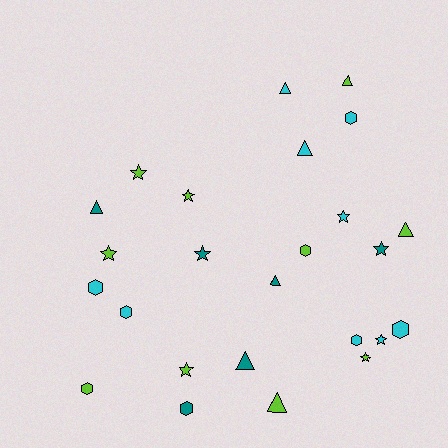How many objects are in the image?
There are 25 objects.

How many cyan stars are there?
There are 2 cyan stars.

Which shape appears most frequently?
Star, with 9 objects.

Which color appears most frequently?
Lime, with 10 objects.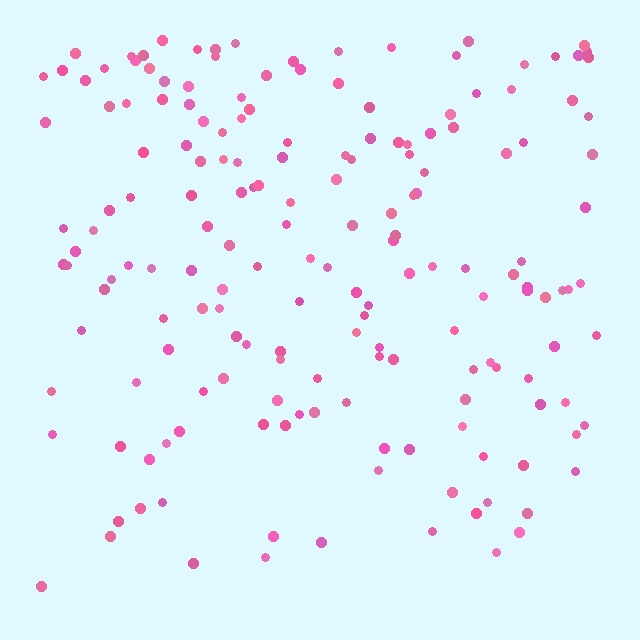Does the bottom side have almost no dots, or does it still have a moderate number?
Still a moderate number, just noticeably fewer than the top.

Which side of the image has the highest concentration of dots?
The top.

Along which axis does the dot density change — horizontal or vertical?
Vertical.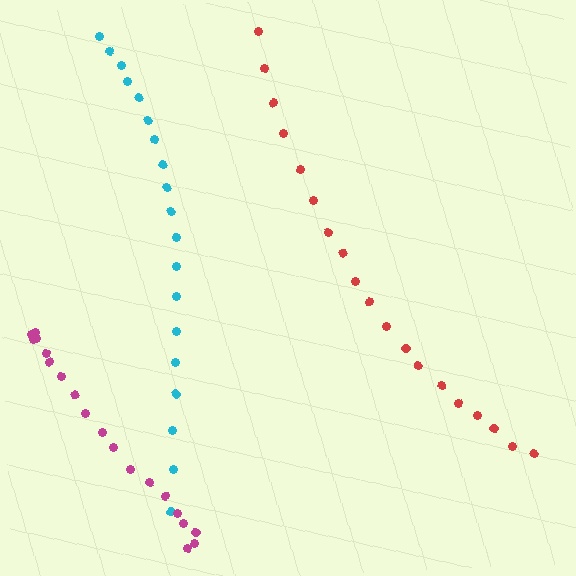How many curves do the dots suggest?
There are 3 distinct paths.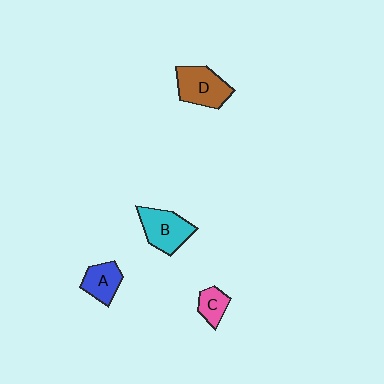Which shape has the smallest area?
Shape C (pink).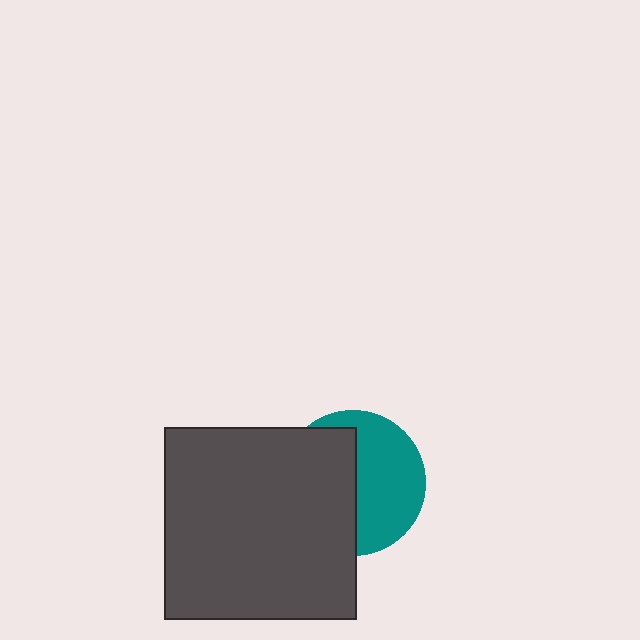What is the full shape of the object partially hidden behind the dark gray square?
The partially hidden object is a teal circle.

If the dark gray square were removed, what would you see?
You would see the complete teal circle.